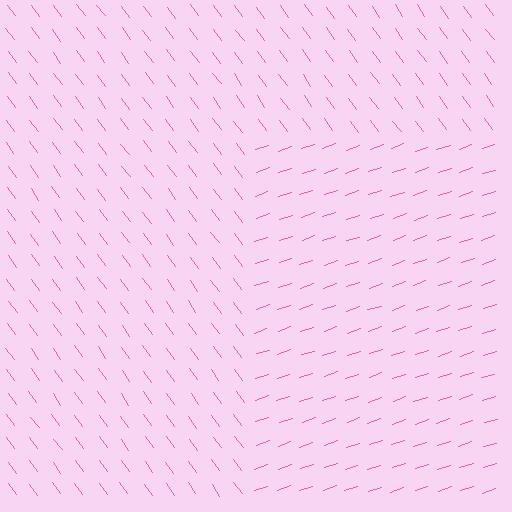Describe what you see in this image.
The image is filled with small pink line segments. A rectangle region in the image has lines oriented differently from the surrounding lines, creating a visible texture boundary.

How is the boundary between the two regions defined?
The boundary is defined purely by a change in line orientation (approximately 73 degrees difference). All lines are the same color and thickness.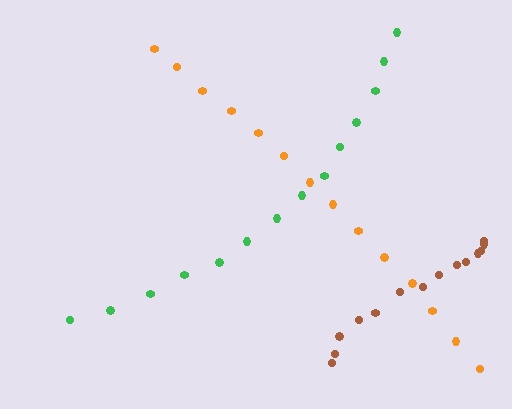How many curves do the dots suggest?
There are 3 distinct paths.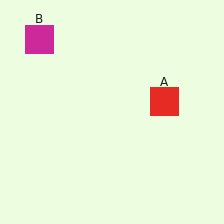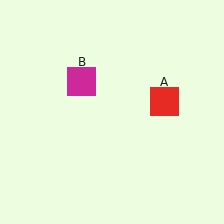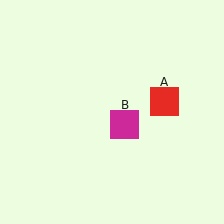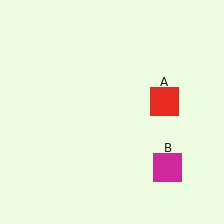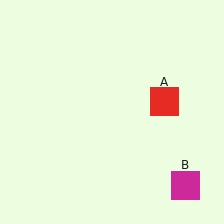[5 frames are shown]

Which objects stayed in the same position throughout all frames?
Red square (object A) remained stationary.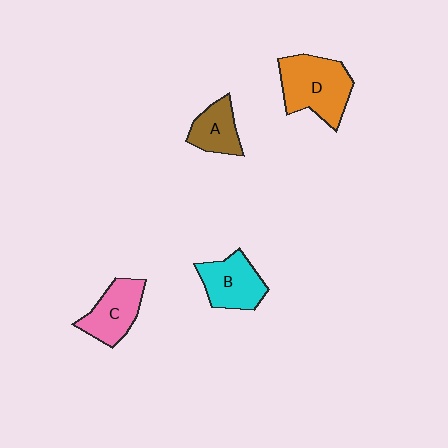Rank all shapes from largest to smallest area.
From largest to smallest: D (orange), B (cyan), C (pink), A (brown).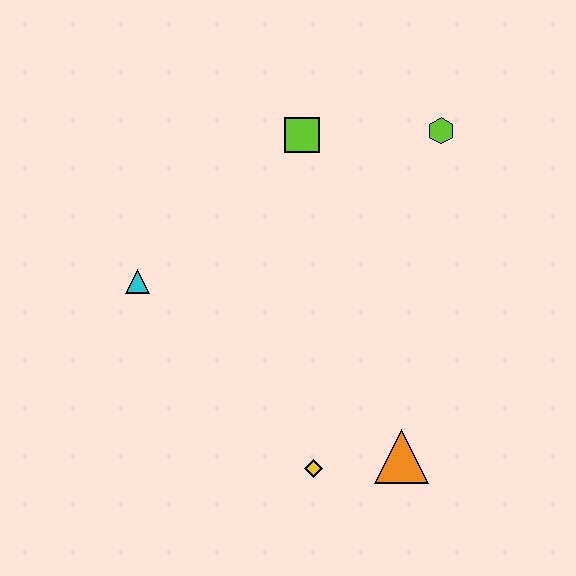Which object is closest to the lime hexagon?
The lime square is closest to the lime hexagon.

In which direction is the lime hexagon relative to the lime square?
The lime hexagon is to the right of the lime square.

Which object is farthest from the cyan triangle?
The lime hexagon is farthest from the cyan triangle.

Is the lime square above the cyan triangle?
Yes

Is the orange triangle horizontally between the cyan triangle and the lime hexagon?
Yes